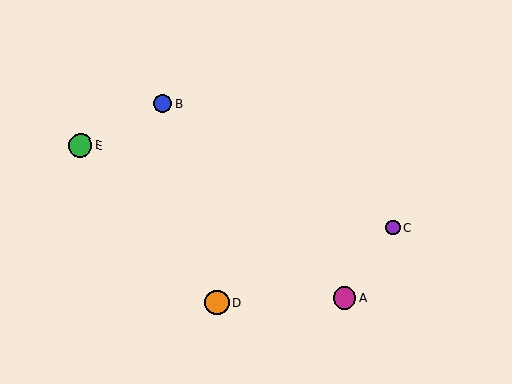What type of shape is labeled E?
Shape E is a green circle.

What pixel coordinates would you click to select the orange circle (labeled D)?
Click at (217, 302) to select the orange circle D.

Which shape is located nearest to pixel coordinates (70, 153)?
The green circle (labeled E) at (81, 146) is nearest to that location.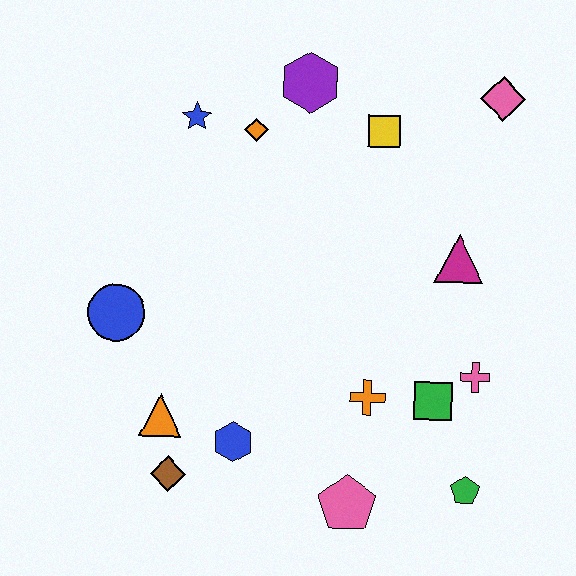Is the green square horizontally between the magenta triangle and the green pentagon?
No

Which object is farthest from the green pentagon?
The blue star is farthest from the green pentagon.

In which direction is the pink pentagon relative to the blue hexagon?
The pink pentagon is to the right of the blue hexagon.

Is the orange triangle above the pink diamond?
No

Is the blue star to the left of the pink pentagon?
Yes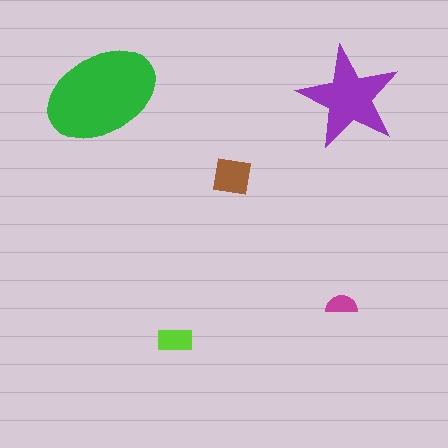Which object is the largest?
The green ellipse.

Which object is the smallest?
The magenta semicircle.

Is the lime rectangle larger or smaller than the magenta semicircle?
Larger.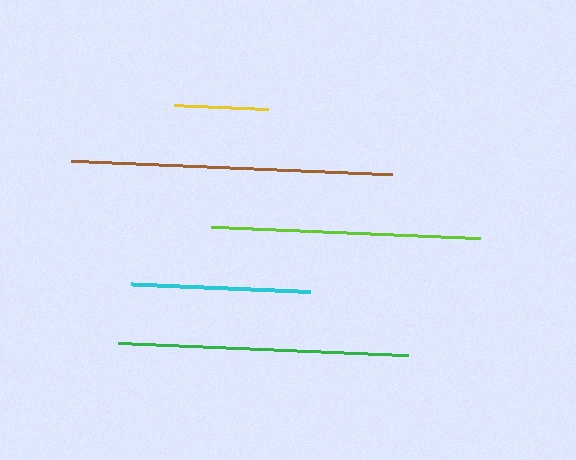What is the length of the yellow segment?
The yellow segment is approximately 94 pixels long.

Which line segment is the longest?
The brown line is the longest at approximately 322 pixels.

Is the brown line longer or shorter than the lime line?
The brown line is longer than the lime line.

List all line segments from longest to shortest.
From longest to shortest: brown, green, lime, cyan, yellow.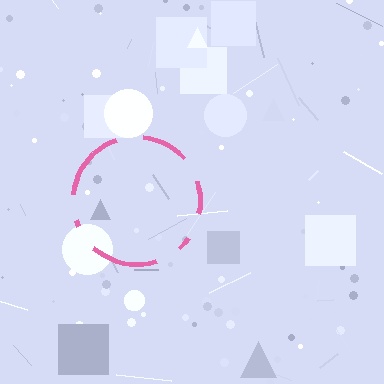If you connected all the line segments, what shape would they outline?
They would outline a circle.